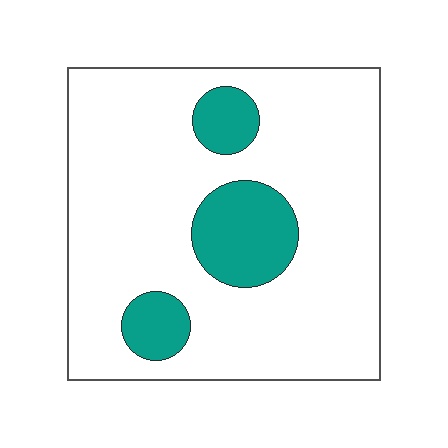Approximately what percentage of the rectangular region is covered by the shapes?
Approximately 15%.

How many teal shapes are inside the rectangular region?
3.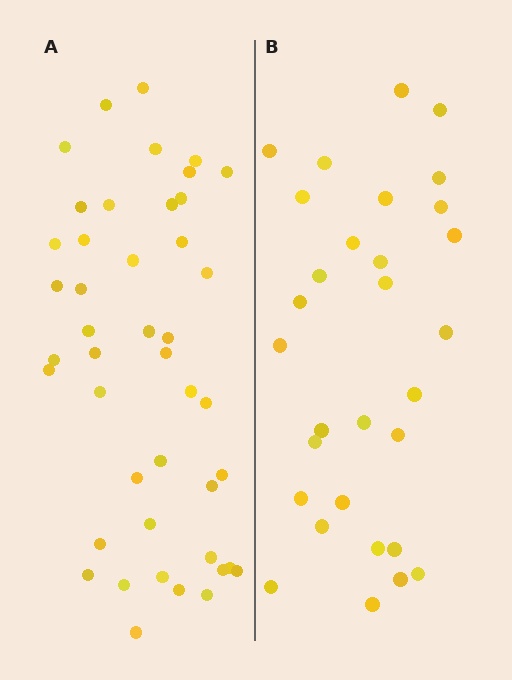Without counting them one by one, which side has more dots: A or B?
Region A (the left region) has more dots.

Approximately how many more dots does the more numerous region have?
Region A has approximately 15 more dots than region B.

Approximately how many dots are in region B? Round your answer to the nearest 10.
About 30 dots.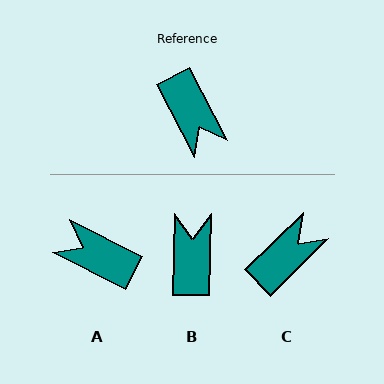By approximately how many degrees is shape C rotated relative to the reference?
Approximately 107 degrees counter-clockwise.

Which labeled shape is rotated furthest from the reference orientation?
B, about 151 degrees away.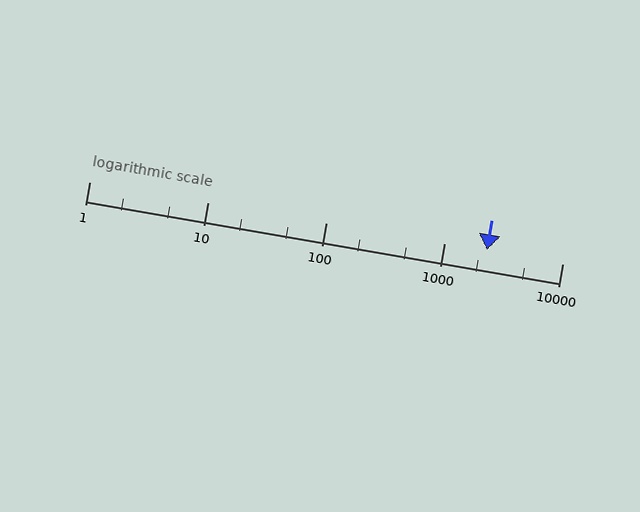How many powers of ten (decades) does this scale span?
The scale spans 4 decades, from 1 to 10000.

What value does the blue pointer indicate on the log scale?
The pointer indicates approximately 2300.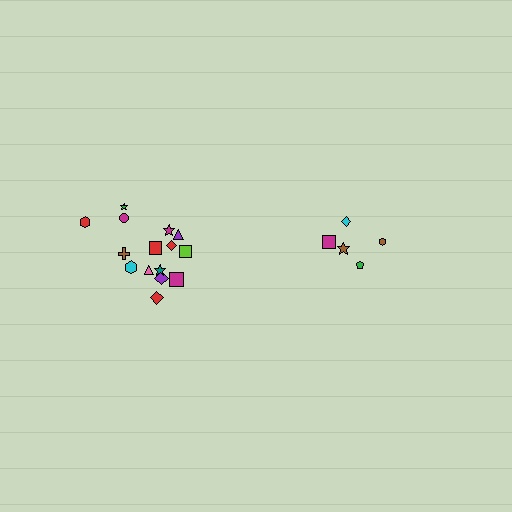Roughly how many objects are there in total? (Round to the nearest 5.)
Roughly 20 objects in total.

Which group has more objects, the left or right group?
The left group.